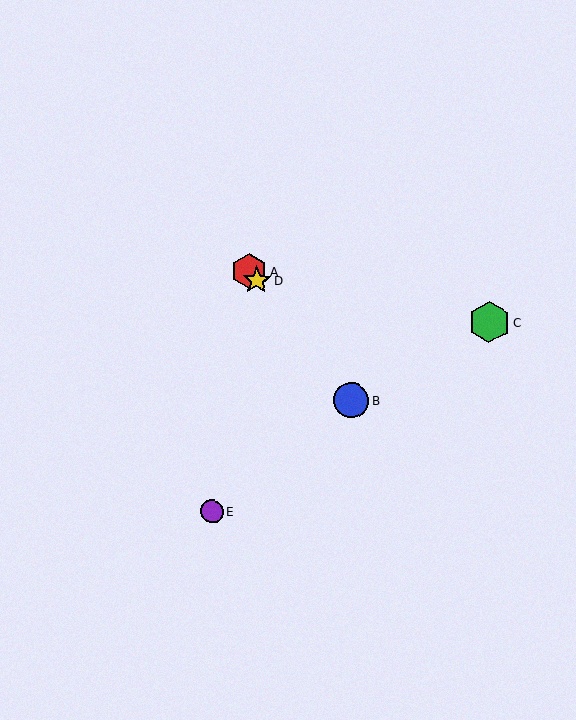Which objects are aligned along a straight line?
Objects A, B, D are aligned along a straight line.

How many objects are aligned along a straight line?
3 objects (A, B, D) are aligned along a straight line.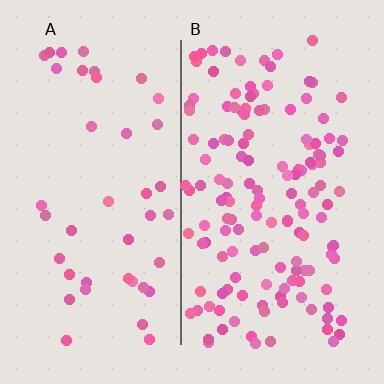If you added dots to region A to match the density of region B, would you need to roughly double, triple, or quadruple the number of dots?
Approximately triple.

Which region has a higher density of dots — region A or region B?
B (the right).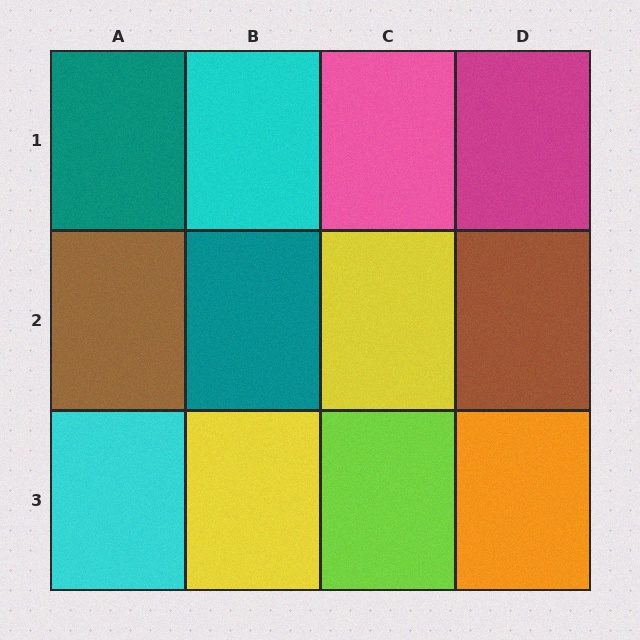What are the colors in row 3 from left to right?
Cyan, yellow, lime, orange.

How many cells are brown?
2 cells are brown.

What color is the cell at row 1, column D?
Magenta.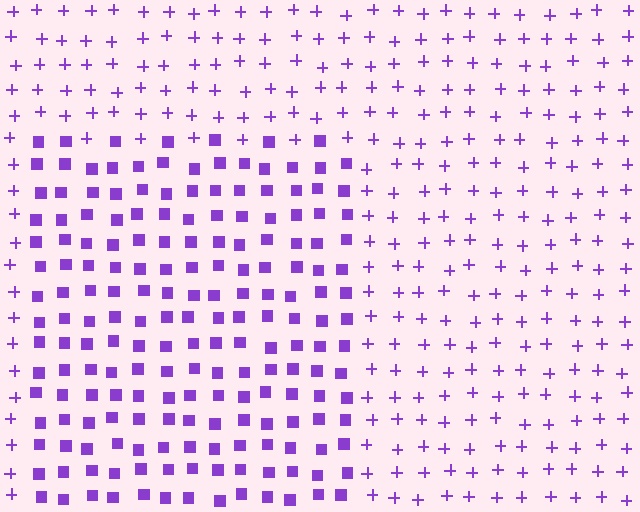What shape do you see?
I see a rectangle.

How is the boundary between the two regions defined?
The boundary is defined by a change in element shape: squares inside vs. plus signs outside. All elements share the same color and spacing.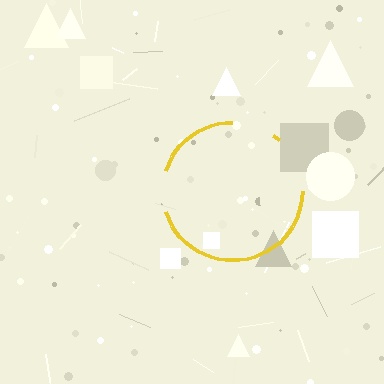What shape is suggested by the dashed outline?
The dashed outline suggests a circle.